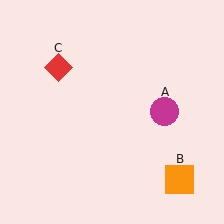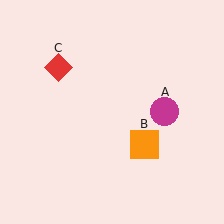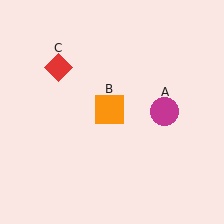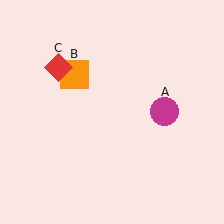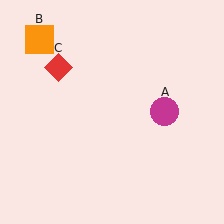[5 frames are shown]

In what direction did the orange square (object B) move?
The orange square (object B) moved up and to the left.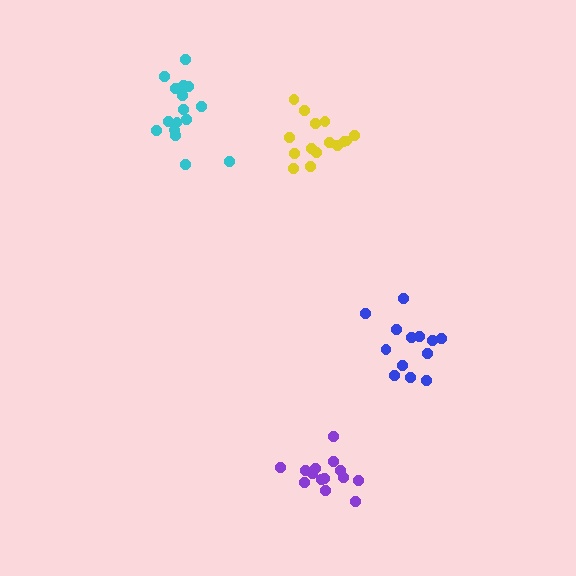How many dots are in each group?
Group 1: 15 dots, Group 2: 13 dots, Group 3: 16 dots, Group 4: 14 dots (58 total).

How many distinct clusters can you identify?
There are 4 distinct clusters.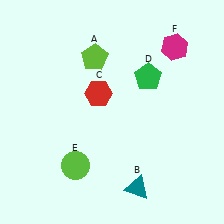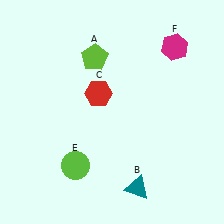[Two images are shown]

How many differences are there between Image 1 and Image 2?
There is 1 difference between the two images.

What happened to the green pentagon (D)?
The green pentagon (D) was removed in Image 2. It was in the top-right area of Image 1.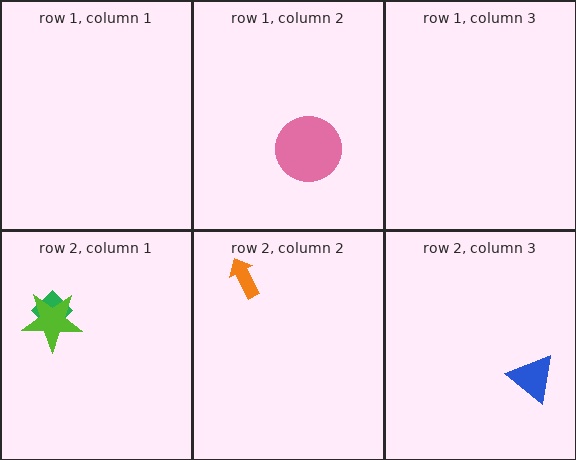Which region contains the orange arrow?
The row 2, column 2 region.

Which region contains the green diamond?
The row 2, column 1 region.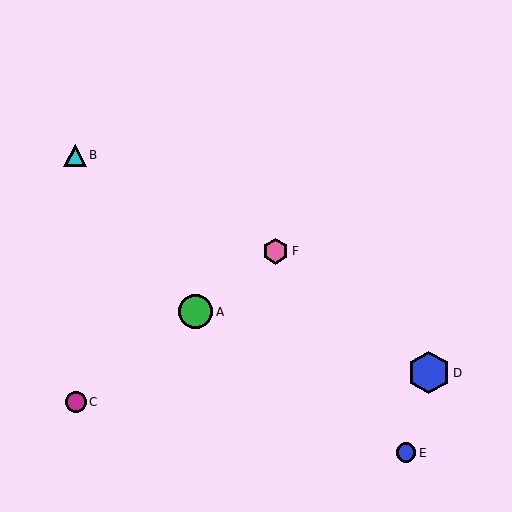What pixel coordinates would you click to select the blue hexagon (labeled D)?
Click at (429, 373) to select the blue hexagon D.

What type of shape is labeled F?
Shape F is a pink hexagon.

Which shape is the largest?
The blue hexagon (labeled D) is the largest.